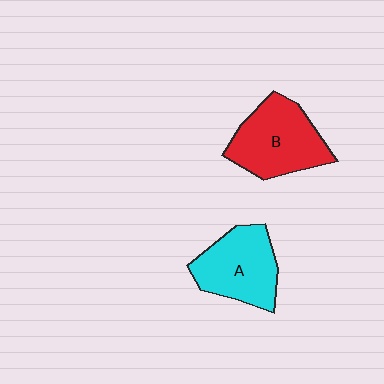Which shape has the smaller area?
Shape A (cyan).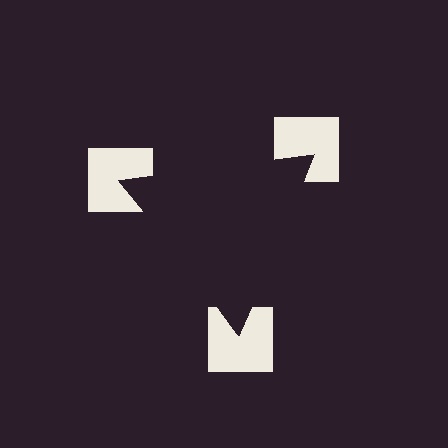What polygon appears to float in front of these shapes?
An illusory triangle — its edges are inferred from the aligned wedge cuts in the notched squares, not physically drawn.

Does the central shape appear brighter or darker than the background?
It typically appears slightly darker than the background, even though no actual brightness change is drawn.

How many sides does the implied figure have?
3 sides.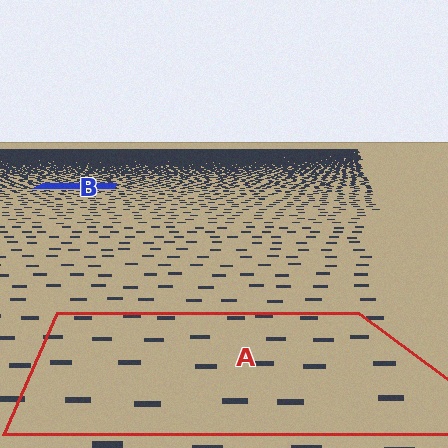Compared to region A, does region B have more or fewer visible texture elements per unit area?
Region B has more texture elements per unit area — they are packed more densely because it is farther away.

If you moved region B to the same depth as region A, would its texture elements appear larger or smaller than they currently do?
They would appear larger. At a closer depth, the same texture elements are projected at a bigger on-screen size.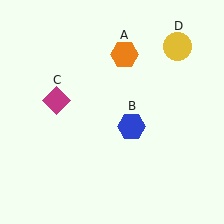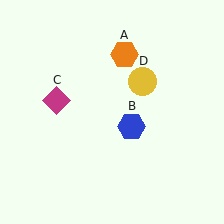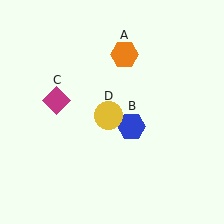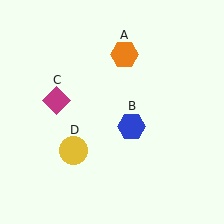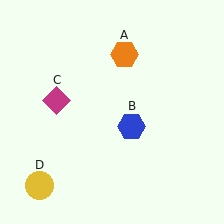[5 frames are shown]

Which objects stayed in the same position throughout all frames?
Orange hexagon (object A) and blue hexagon (object B) and magenta diamond (object C) remained stationary.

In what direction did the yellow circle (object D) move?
The yellow circle (object D) moved down and to the left.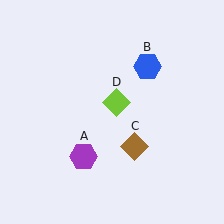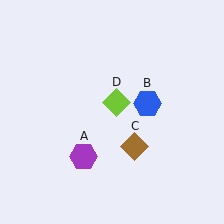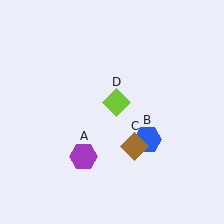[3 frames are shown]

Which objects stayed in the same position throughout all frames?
Purple hexagon (object A) and brown diamond (object C) and lime diamond (object D) remained stationary.